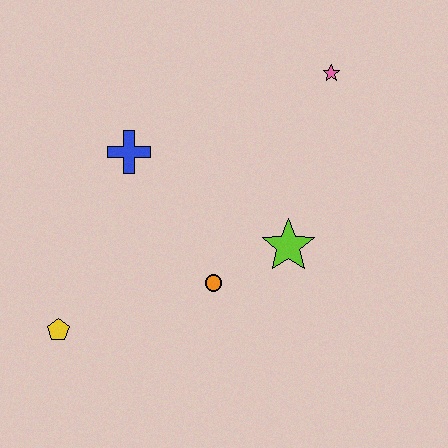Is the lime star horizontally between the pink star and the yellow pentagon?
Yes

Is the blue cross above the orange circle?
Yes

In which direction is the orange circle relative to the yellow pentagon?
The orange circle is to the right of the yellow pentagon.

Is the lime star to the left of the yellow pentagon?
No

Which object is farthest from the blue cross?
The pink star is farthest from the blue cross.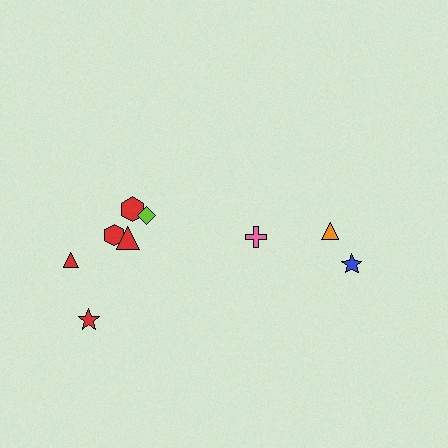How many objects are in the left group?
There are 6 objects.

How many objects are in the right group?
There are 3 objects.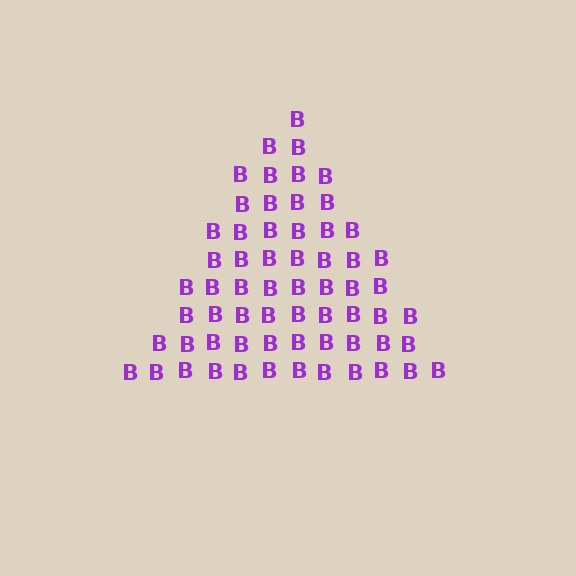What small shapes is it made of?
It is made of small letter B's.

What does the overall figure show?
The overall figure shows a triangle.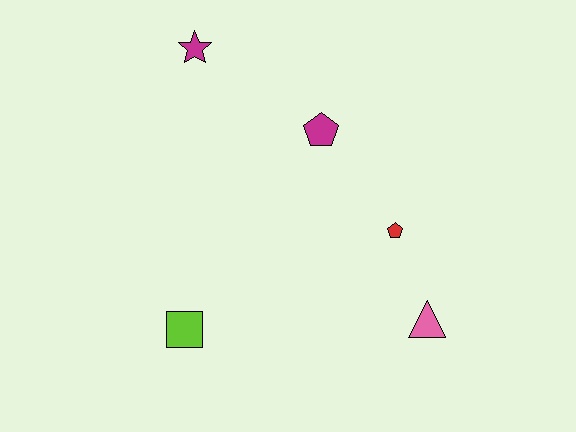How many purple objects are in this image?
There are no purple objects.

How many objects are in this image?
There are 5 objects.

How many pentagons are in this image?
There are 2 pentagons.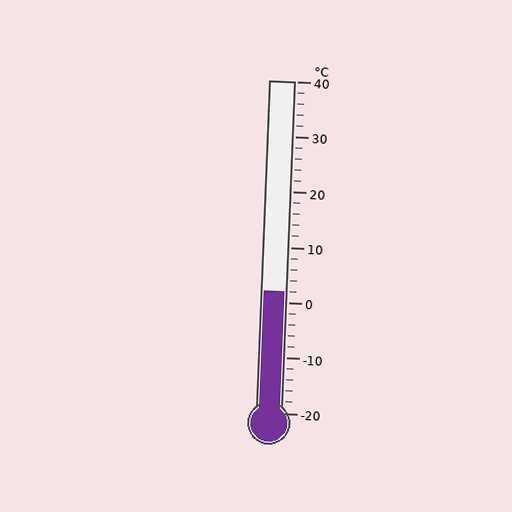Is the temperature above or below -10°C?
The temperature is above -10°C.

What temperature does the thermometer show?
The thermometer shows approximately 2°C.